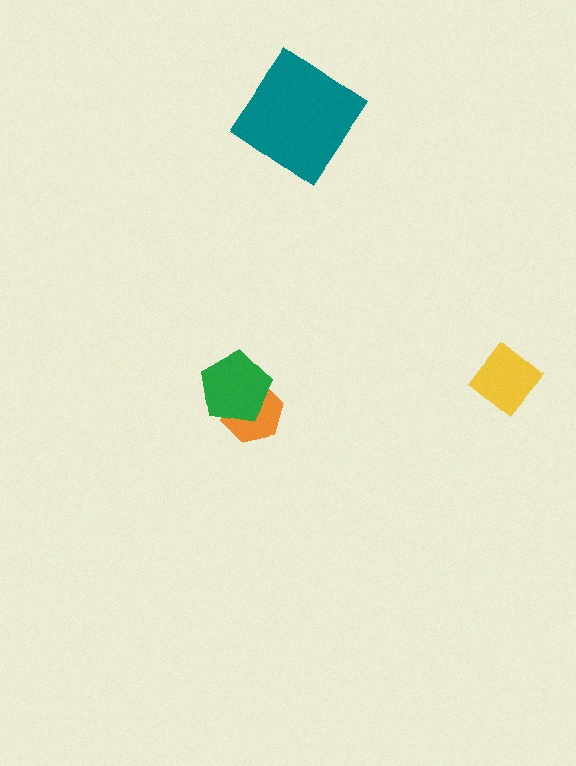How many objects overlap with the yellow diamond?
0 objects overlap with the yellow diamond.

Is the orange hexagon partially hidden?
Yes, it is partially covered by another shape.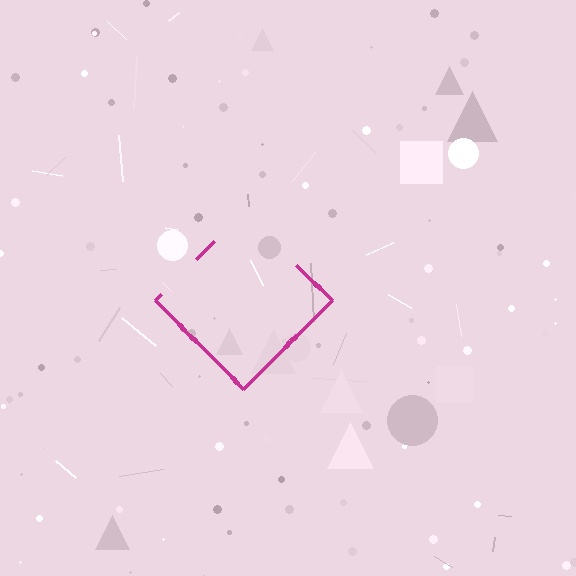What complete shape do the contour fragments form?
The contour fragments form a diamond.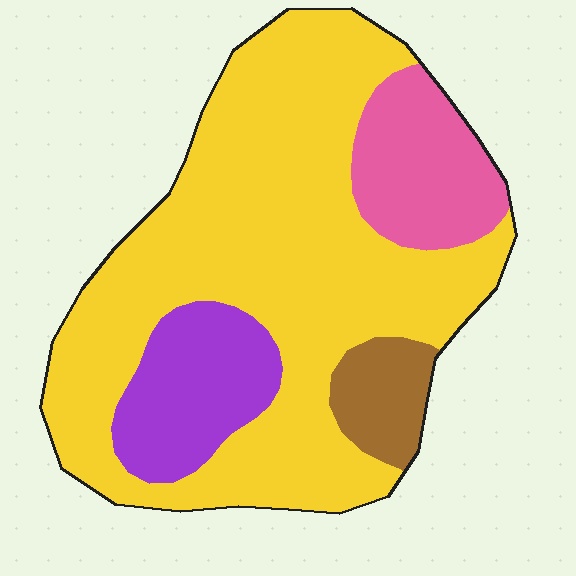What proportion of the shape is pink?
Pink covers around 15% of the shape.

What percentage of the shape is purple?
Purple covers 13% of the shape.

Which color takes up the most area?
Yellow, at roughly 70%.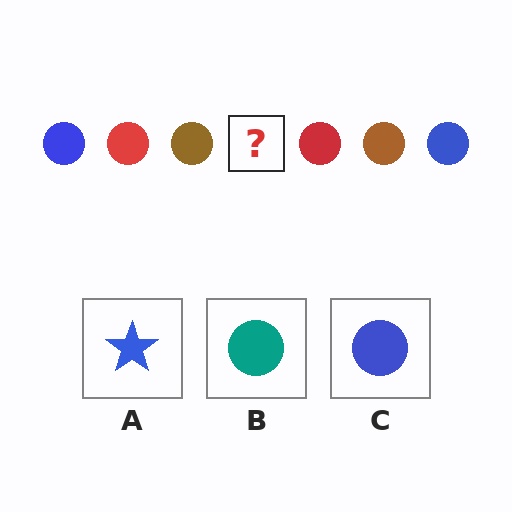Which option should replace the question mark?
Option C.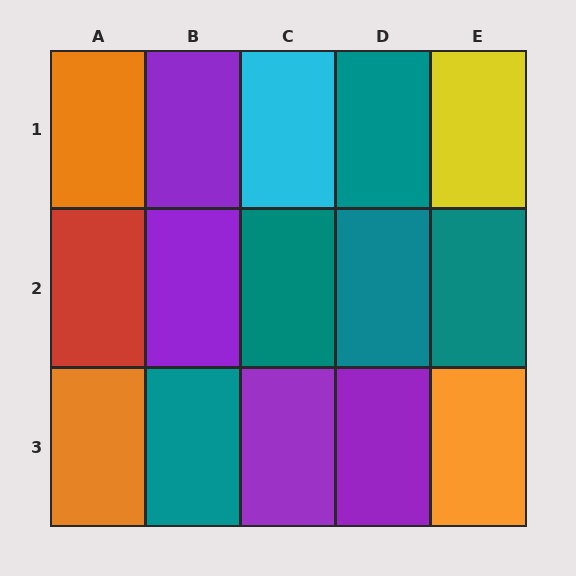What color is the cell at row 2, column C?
Teal.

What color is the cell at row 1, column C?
Cyan.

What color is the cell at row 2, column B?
Purple.